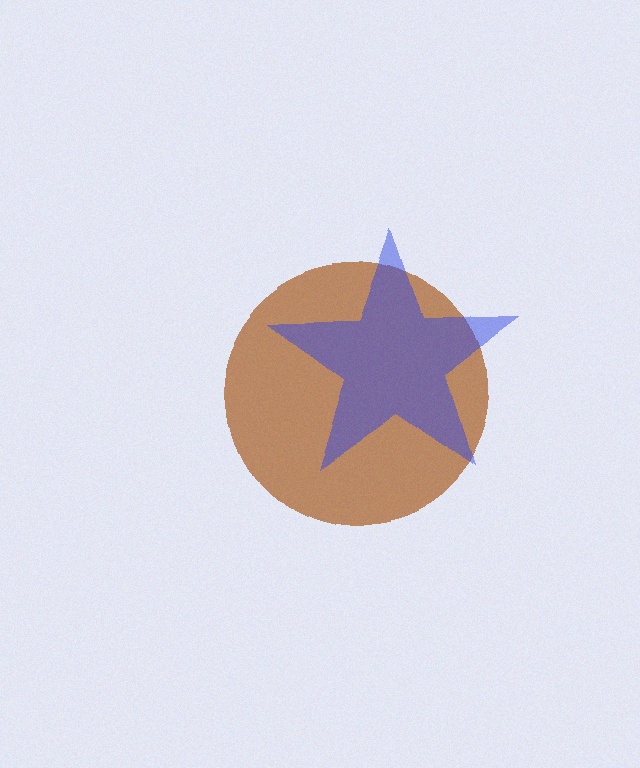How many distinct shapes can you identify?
There are 2 distinct shapes: a brown circle, a blue star.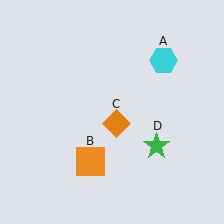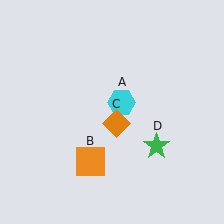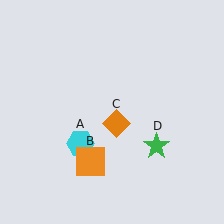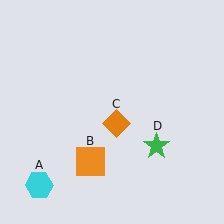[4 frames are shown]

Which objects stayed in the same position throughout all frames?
Orange square (object B) and orange diamond (object C) and green star (object D) remained stationary.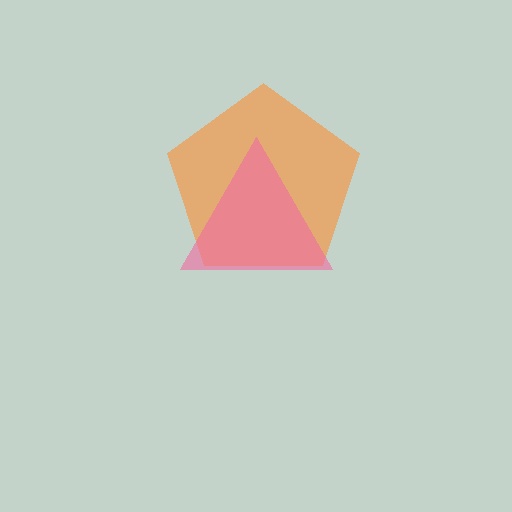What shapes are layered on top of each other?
The layered shapes are: an orange pentagon, a pink triangle.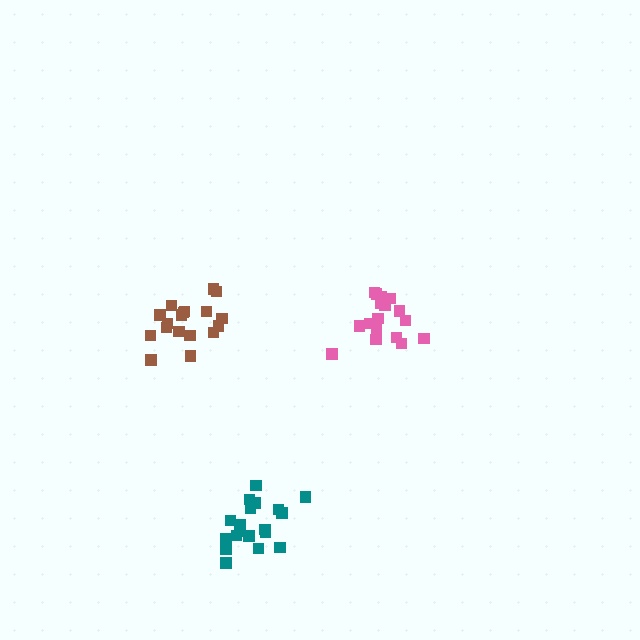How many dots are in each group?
Group 1: 20 dots, Group 2: 17 dots, Group 3: 18 dots (55 total).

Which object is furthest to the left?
The brown cluster is leftmost.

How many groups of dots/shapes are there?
There are 3 groups.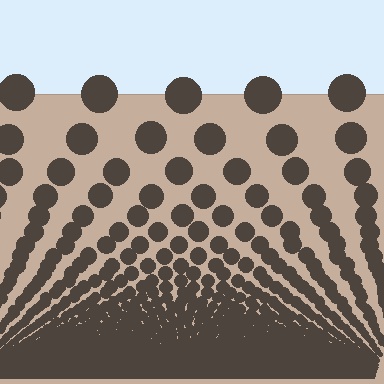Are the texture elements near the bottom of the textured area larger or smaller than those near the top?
Smaller. The gradient is inverted — elements near the bottom are smaller and denser.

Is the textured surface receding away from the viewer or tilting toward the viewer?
The surface appears to tilt toward the viewer. Texture elements get larger and sparser toward the top.